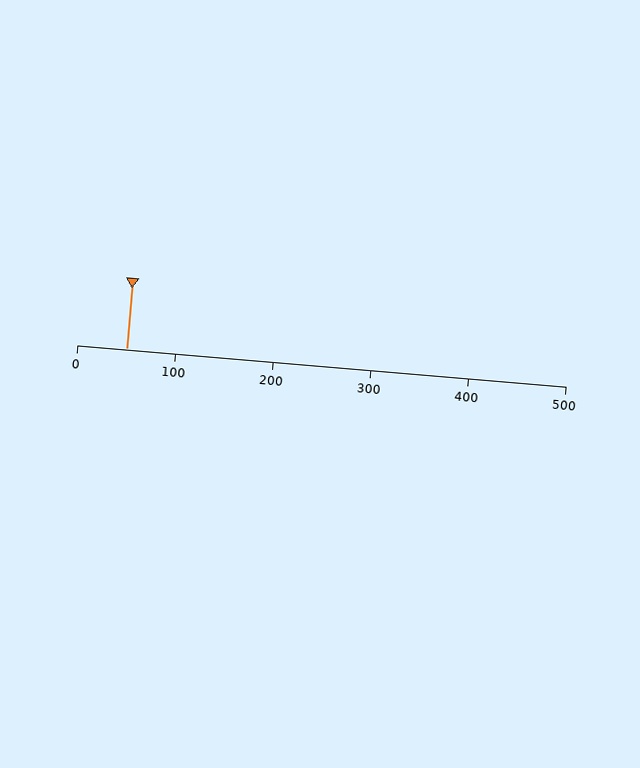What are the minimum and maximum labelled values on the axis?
The axis runs from 0 to 500.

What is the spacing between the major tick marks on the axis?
The major ticks are spaced 100 apart.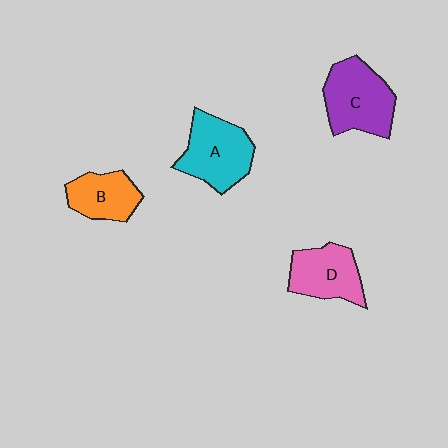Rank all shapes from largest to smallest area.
From largest to smallest: C (purple), A (cyan), D (pink), B (orange).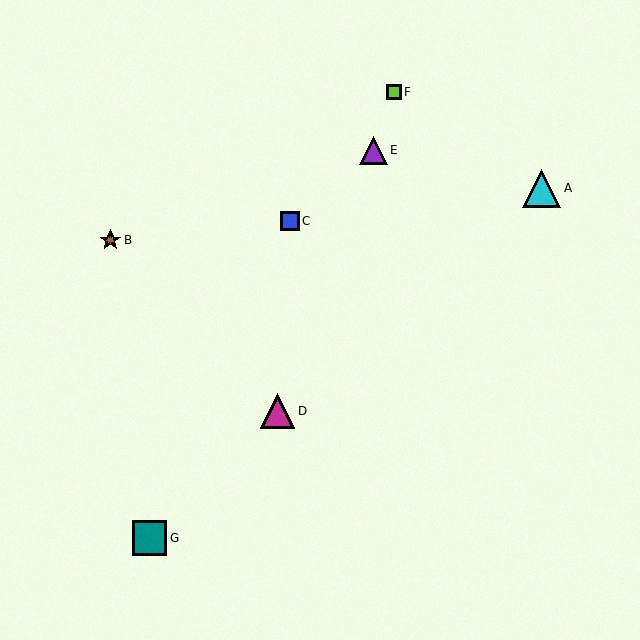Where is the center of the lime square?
The center of the lime square is at (394, 92).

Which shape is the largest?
The cyan triangle (labeled A) is the largest.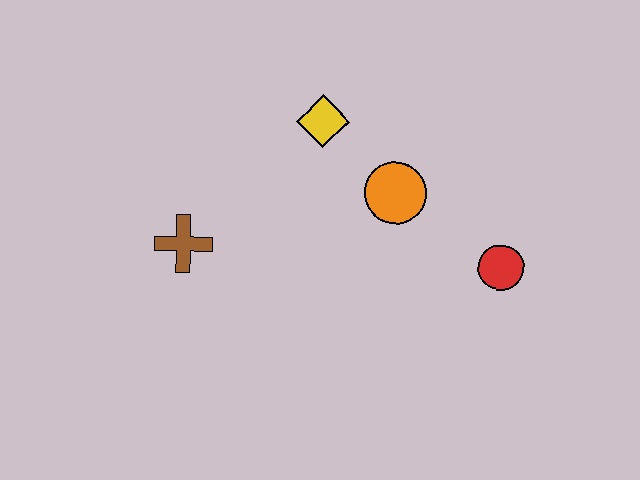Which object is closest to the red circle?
The orange circle is closest to the red circle.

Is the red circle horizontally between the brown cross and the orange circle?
No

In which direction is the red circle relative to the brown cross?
The red circle is to the right of the brown cross.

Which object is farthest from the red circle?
The brown cross is farthest from the red circle.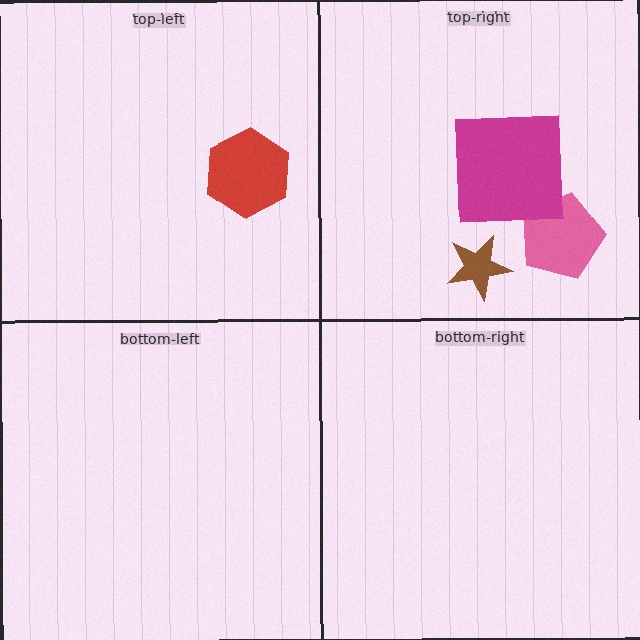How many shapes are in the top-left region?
1.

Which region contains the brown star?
The top-right region.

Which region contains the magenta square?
The top-right region.